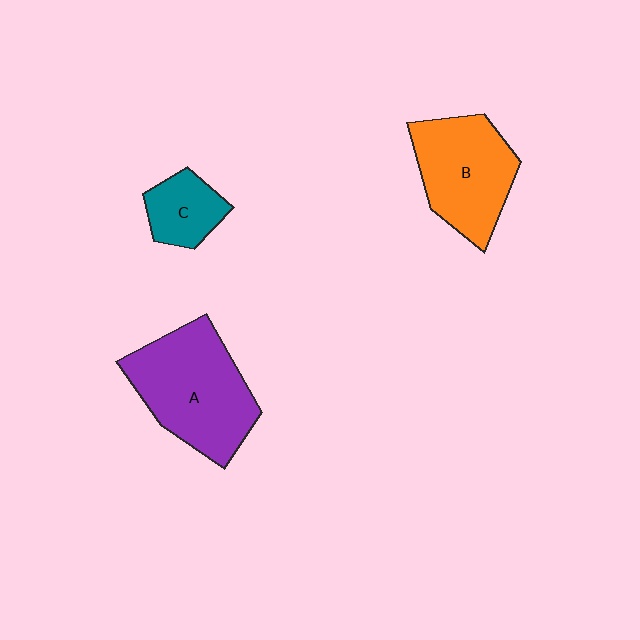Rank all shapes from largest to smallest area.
From largest to smallest: A (purple), B (orange), C (teal).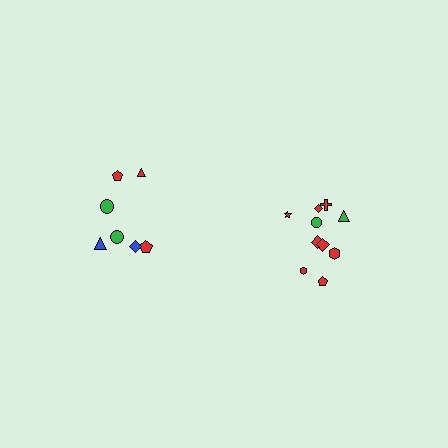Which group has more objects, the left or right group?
The right group.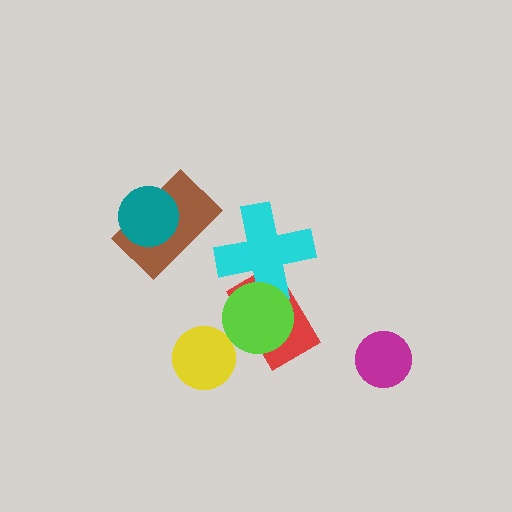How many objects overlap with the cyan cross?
2 objects overlap with the cyan cross.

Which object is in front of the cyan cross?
The lime circle is in front of the cyan cross.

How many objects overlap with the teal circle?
1 object overlaps with the teal circle.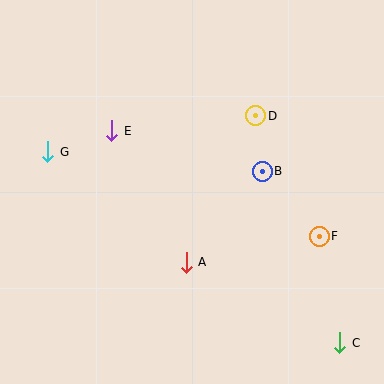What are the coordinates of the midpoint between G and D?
The midpoint between G and D is at (152, 134).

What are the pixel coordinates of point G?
Point G is at (48, 152).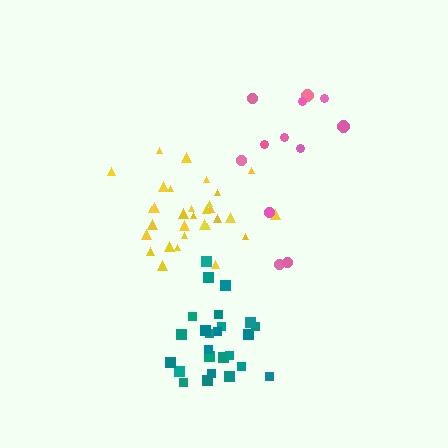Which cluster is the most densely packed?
Yellow.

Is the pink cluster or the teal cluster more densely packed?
Teal.